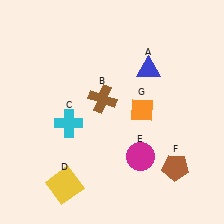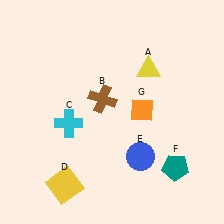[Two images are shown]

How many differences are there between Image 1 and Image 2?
There are 3 differences between the two images.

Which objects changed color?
A changed from blue to yellow. E changed from magenta to blue. F changed from brown to teal.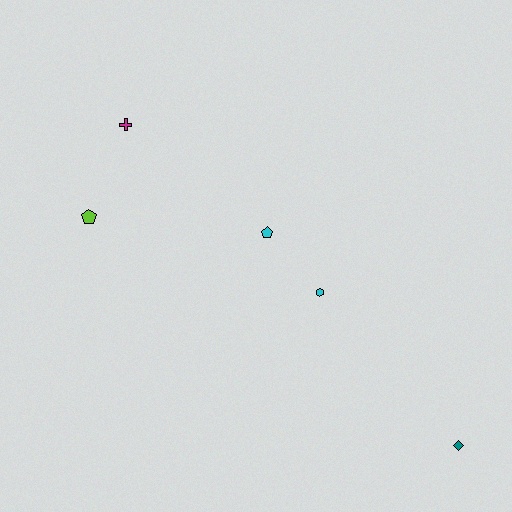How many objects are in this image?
There are 5 objects.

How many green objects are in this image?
There are no green objects.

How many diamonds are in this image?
There is 1 diamond.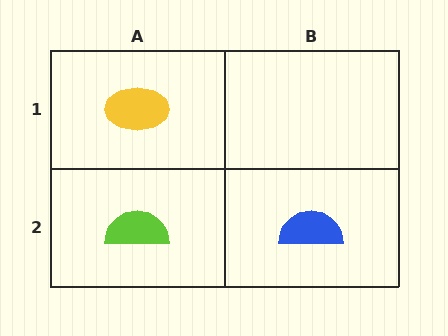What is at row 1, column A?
A yellow ellipse.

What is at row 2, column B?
A blue semicircle.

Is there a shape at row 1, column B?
No, that cell is empty.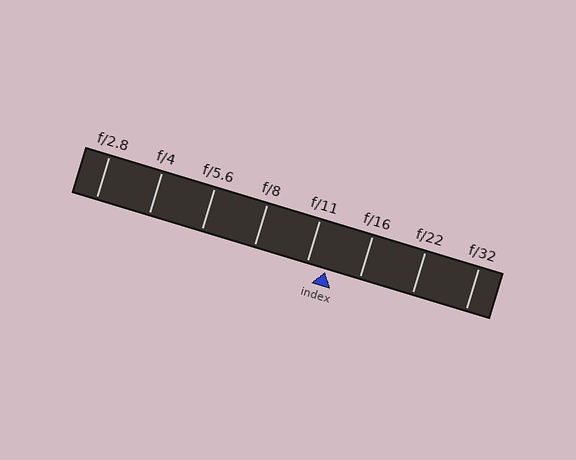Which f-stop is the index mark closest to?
The index mark is closest to f/11.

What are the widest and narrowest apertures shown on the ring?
The widest aperture shown is f/2.8 and the narrowest is f/32.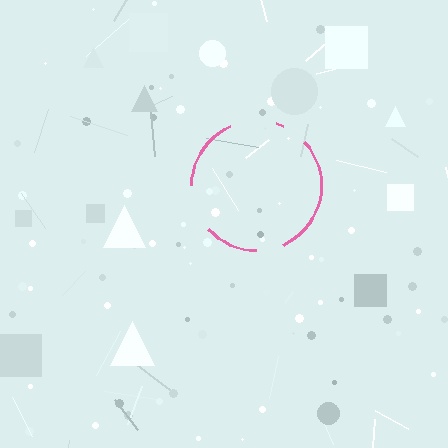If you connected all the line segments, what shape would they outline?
They would outline a circle.